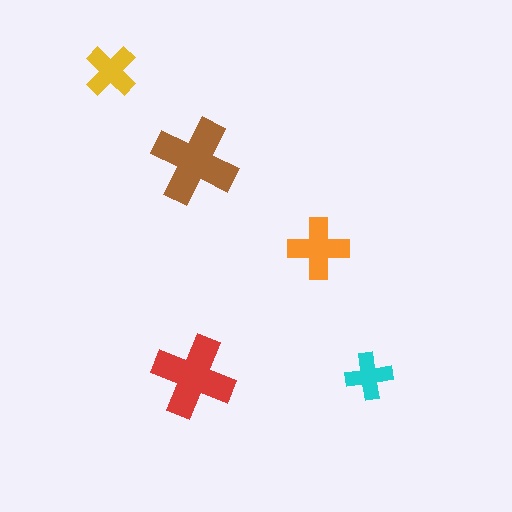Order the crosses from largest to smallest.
the brown one, the red one, the orange one, the yellow one, the cyan one.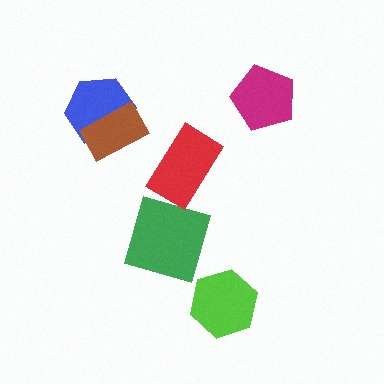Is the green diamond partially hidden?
Yes, it is partially covered by another shape.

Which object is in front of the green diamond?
The red rectangle is in front of the green diamond.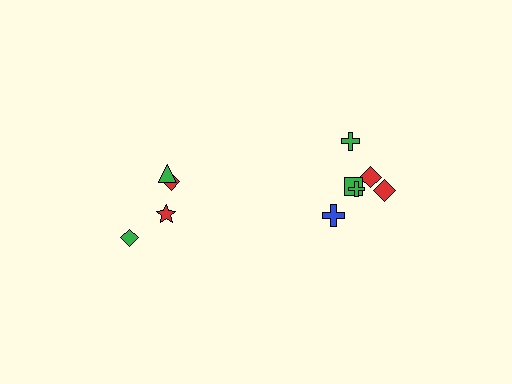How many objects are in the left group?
There are 4 objects.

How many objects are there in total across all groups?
There are 10 objects.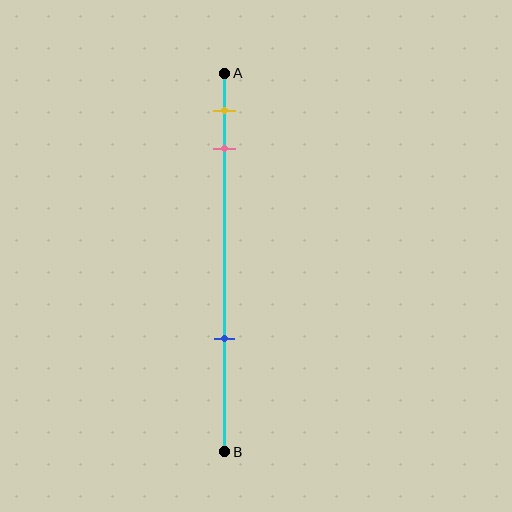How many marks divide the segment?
There are 3 marks dividing the segment.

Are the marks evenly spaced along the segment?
No, the marks are not evenly spaced.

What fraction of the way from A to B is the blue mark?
The blue mark is approximately 70% (0.7) of the way from A to B.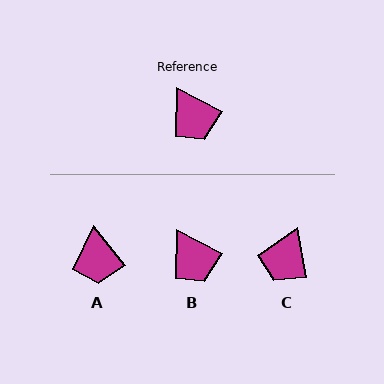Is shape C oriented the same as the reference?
No, it is off by about 52 degrees.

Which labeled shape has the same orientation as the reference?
B.